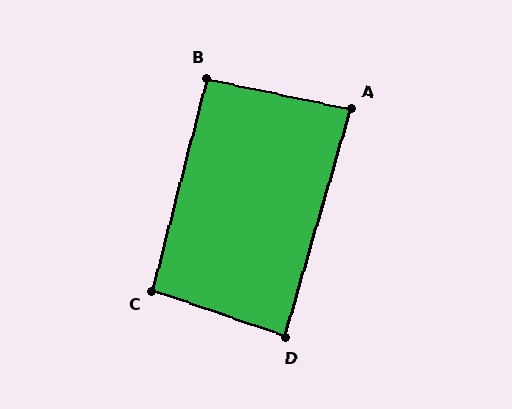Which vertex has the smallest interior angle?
A, at approximately 86 degrees.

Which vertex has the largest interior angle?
C, at approximately 94 degrees.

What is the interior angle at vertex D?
Approximately 87 degrees (approximately right).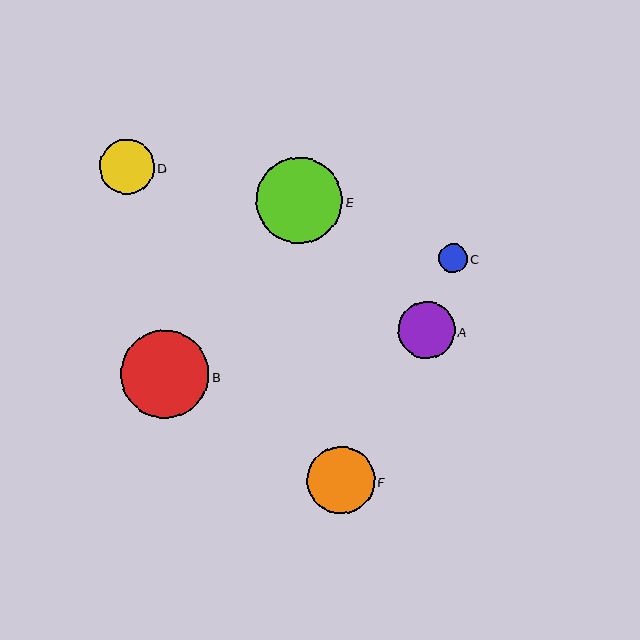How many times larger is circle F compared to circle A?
Circle F is approximately 1.2 times the size of circle A.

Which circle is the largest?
Circle B is the largest with a size of approximately 88 pixels.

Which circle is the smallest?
Circle C is the smallest with a size of approximately 28 pixels.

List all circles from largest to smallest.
From largest to smallest: B, E, F, A, D, C.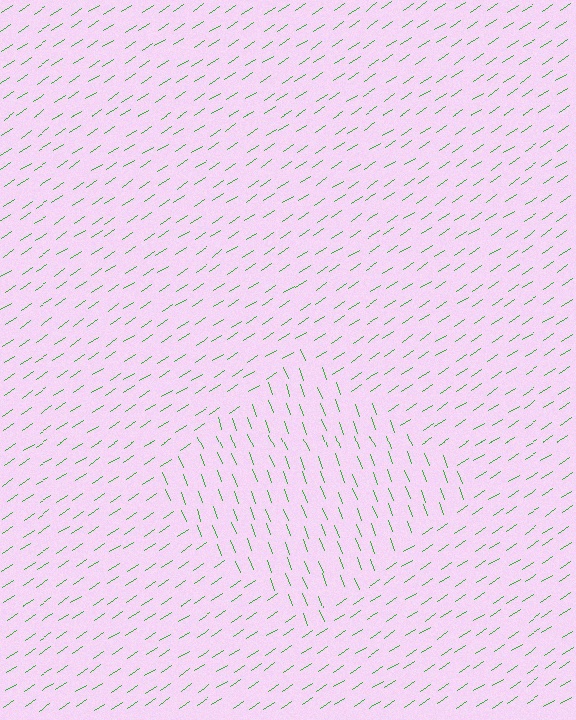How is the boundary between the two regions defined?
The boundary is defined purely by a change in line orientation (approximately 77 degrees difference). All lines are the same color and thickness.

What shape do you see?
I see a diamond.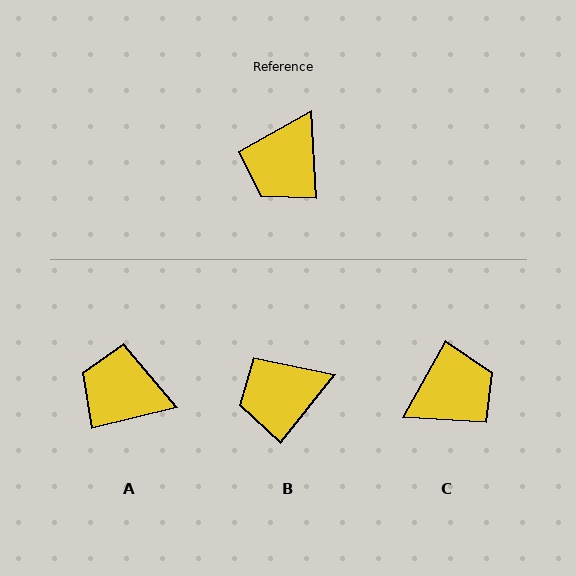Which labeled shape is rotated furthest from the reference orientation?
C, about 148 degrees away.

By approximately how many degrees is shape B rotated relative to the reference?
Approximately 41 degrees clockwise.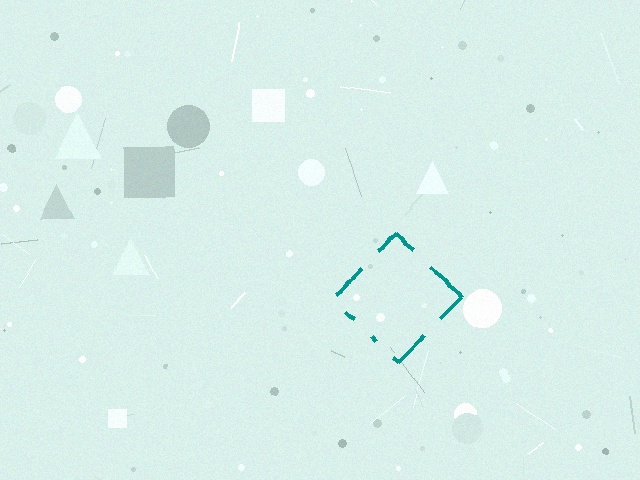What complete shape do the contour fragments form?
The contour fragments form a diamond.